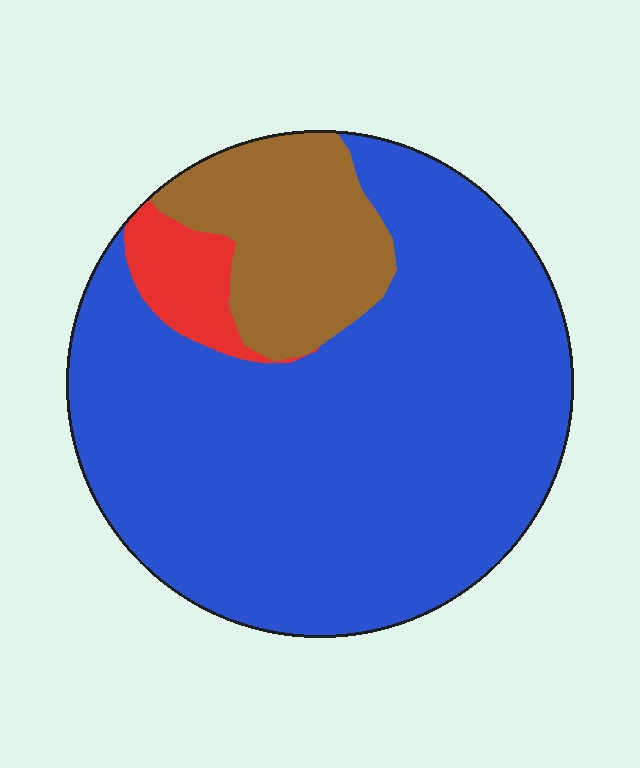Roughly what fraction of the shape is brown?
Brown takes up about one sixth (1/6) of the shape.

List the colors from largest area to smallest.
From largest to smallest: blue, brown, red.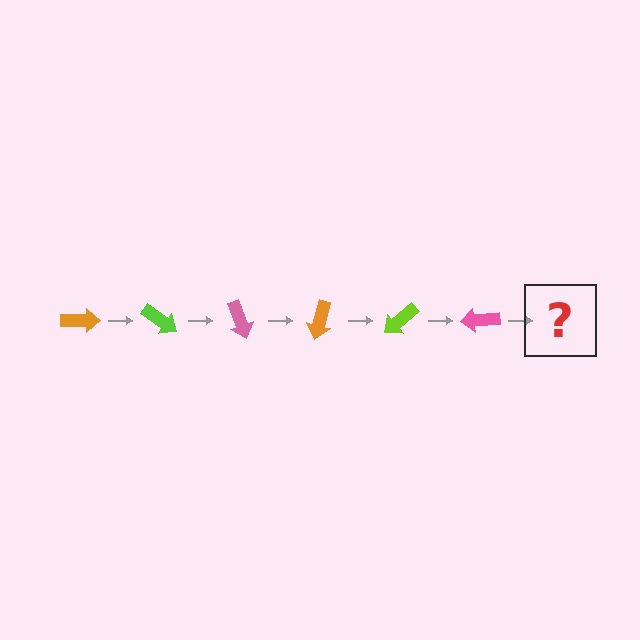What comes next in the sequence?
The next element should be an orange arrow, rotated 210 degrees from the start.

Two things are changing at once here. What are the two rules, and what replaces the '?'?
The two rules are that it rotates 35 degrees each step and the color cycles through orange, lime, and pink. The '?' should be an orange arrow, rotated 210 degrees from the start.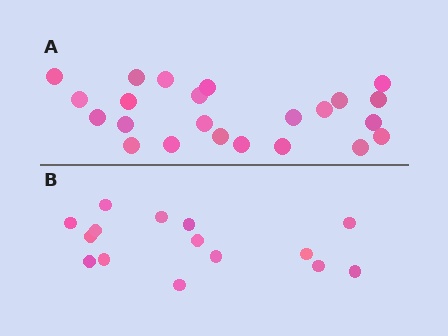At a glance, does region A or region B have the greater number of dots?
Region A (the top region) has more dots.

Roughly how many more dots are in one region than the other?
Region A has roughly 8 or so more dots than region B.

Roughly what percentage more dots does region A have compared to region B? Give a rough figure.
About 55% more.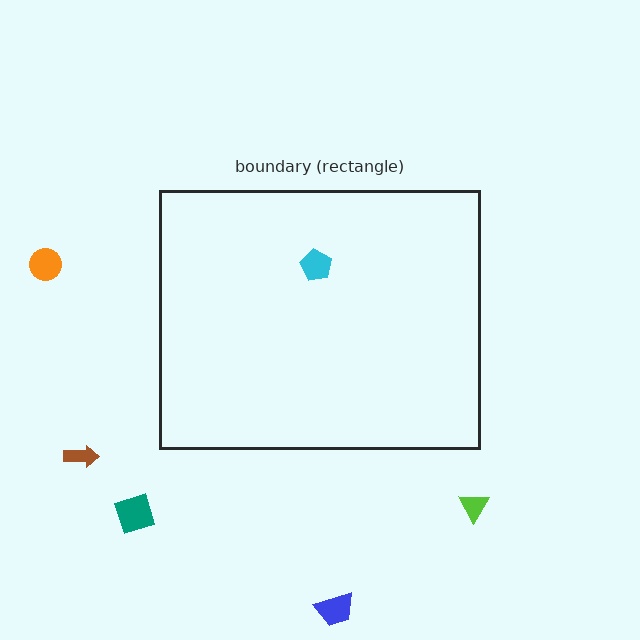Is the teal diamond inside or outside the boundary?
Outside.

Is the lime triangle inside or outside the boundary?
Outside.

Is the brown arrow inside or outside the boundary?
Outside.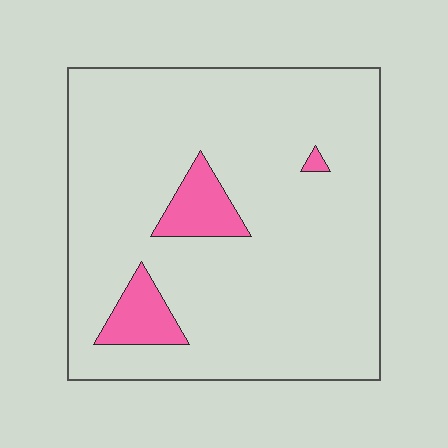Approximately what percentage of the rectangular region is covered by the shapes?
Approximately 10%.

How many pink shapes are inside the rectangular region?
3.